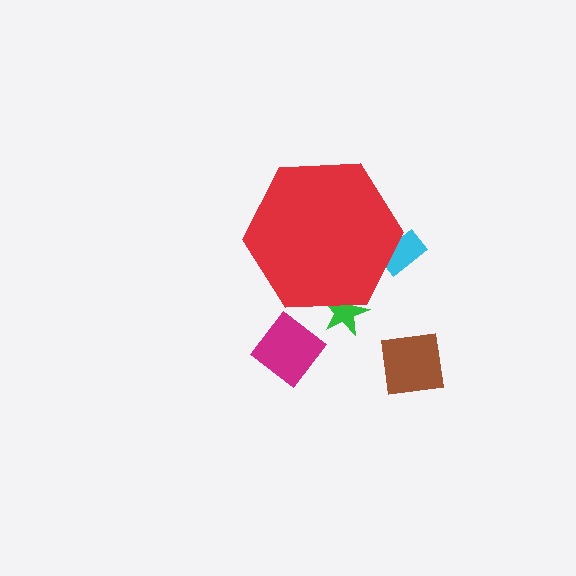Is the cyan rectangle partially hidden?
Yes, the cyan rectangle is partially hidden behind the red hexagon.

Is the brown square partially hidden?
No, the brown square is fully visible.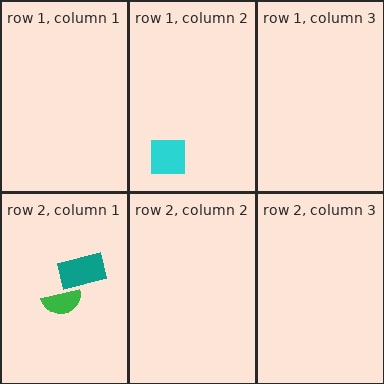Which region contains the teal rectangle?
The row 2, column 1 region.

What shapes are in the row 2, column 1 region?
The teal rectangle, the green semicircle.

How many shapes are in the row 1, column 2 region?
1.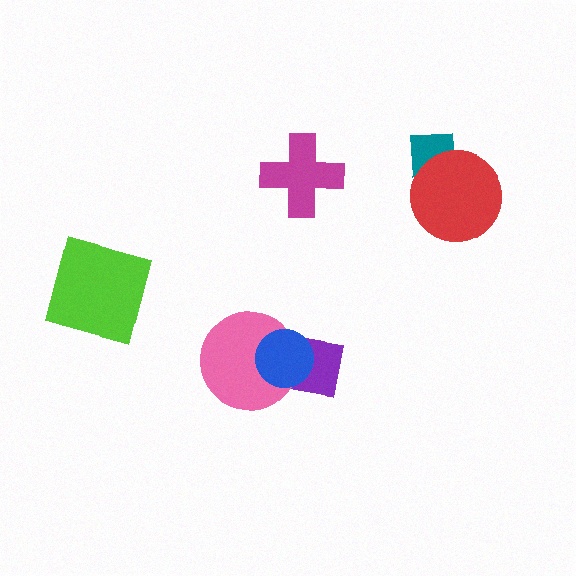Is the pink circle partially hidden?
Yes, it is partially covered by another shape.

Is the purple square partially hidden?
Yes, it is partially covered by another shape.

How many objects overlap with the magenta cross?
0 objects overlap with the magenta cross.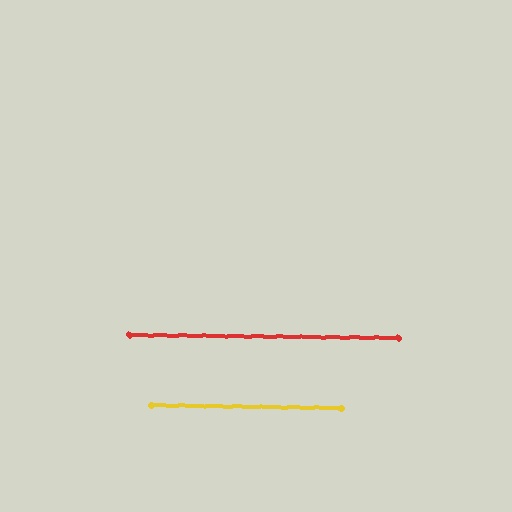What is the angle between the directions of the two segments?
Approximately 0 degrees.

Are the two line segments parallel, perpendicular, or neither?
Parallel — their directions differ by only 0.1°.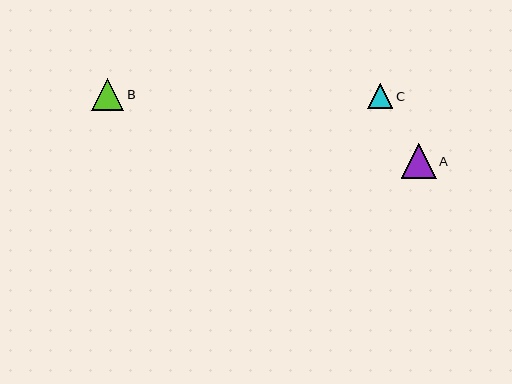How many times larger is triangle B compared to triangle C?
Triangle B is approximately 1.3 times the size of triangle C.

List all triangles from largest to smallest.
From largest to smallest: A, B, C.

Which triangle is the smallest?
Triangle C is the smallest with a size of approximately 25 pixels.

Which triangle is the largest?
Triangle A is the largest with a size of approximately 35 pixels.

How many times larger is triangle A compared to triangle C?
Triangle A is approximately 1.4 times the size of triangle C.